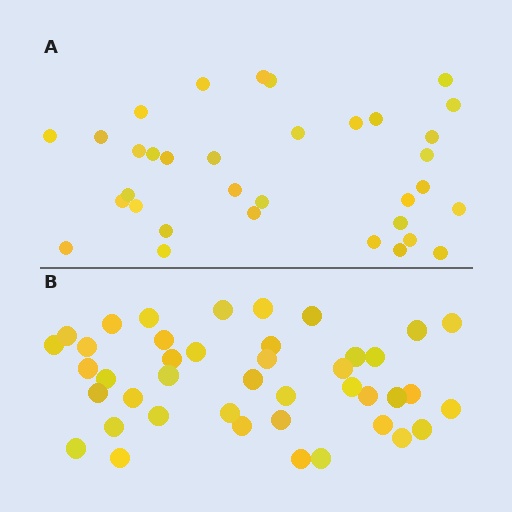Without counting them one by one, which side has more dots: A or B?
Region B (the bottom region) has more dots.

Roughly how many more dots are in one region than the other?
Region B has roughly 8 or so more dots than region A.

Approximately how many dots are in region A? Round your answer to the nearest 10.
About 30 dots. (The exact count is 34, which rounds to 30.)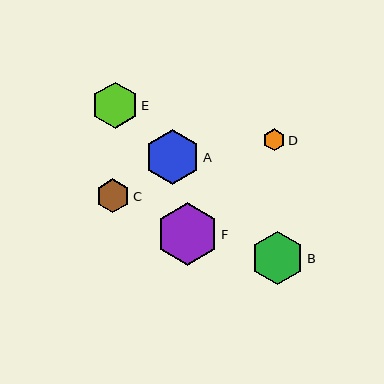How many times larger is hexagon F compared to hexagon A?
Hexagon F is approximately 1.1 times the size of hexagon A.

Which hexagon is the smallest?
Hexagon D is the smallest with a size of approximately 22 pixels.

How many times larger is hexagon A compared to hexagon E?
Hexagon A is approximately 1.2 times the size of hexagon E.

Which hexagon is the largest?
Hexagon F is the largest with a size of approximately 62 pixels.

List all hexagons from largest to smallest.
From largest to smallest: F, A, B, E, C, D.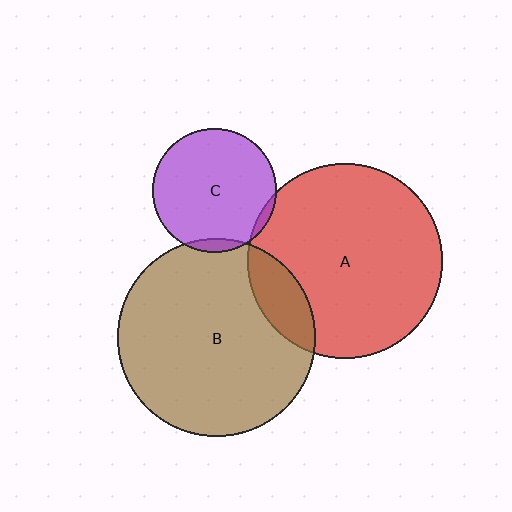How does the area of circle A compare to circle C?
Approximately 2.5 times.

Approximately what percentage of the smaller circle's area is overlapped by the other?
Approximately 15%.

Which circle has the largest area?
Circle B (brown).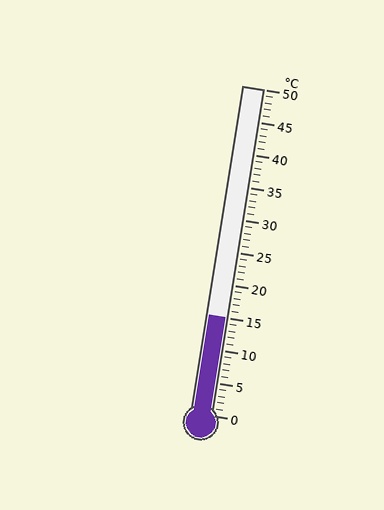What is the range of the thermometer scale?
The thermometer scale ranges from 0°C to 50°C.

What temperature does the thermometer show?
The thermometer shows approximately 15°C.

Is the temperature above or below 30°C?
The temperature is below 30°C.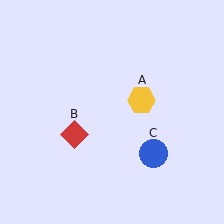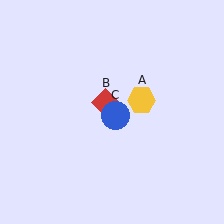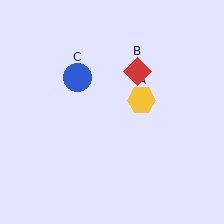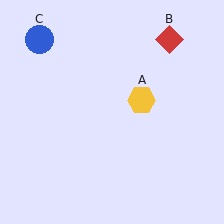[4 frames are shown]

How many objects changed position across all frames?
2 objects changed position: red diamond (object B), blue circle (object C).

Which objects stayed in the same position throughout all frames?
Yellow hexagon (object A) remained stationary.